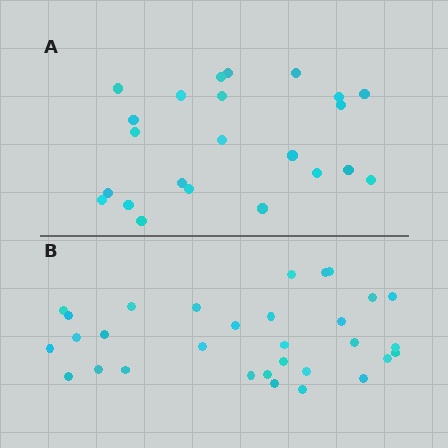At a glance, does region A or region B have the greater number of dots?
Region B (the bottom region) has more dots.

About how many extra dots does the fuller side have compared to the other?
Region B has roughly 8 or so more dots than region A.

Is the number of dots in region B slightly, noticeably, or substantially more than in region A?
Region B has noticeably more, but not dramatically so. The ratio is roughly 1.3 to 1.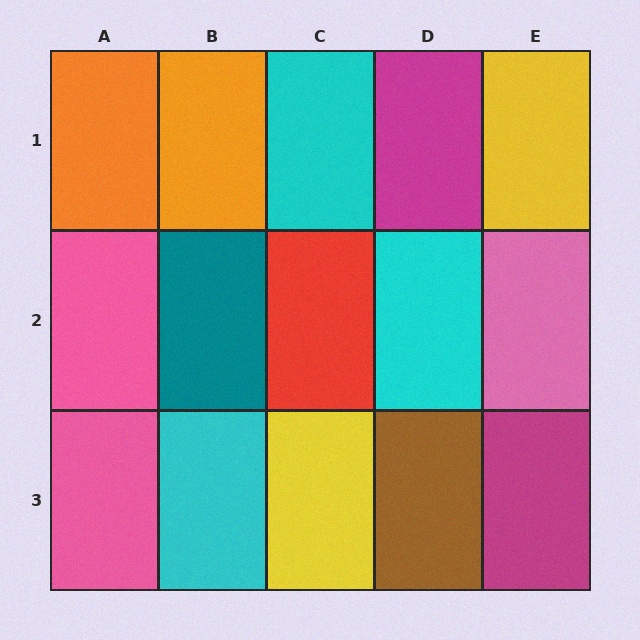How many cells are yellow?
2 cells are yellow.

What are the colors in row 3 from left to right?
Pink, cyan, yellow, brown, magenta.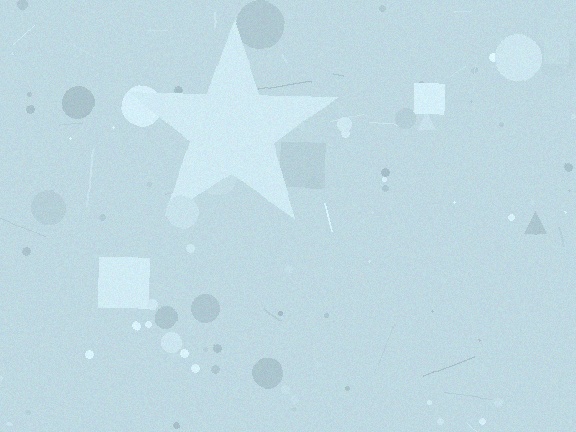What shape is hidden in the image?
A star is hidden in the image.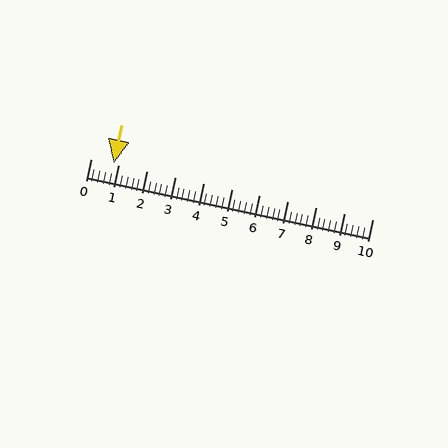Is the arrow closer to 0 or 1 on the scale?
The arrow is closer to 1.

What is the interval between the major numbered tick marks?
The major tick marks are spaced 1 units apart.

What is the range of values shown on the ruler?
The ruler shows values from 0 to 10.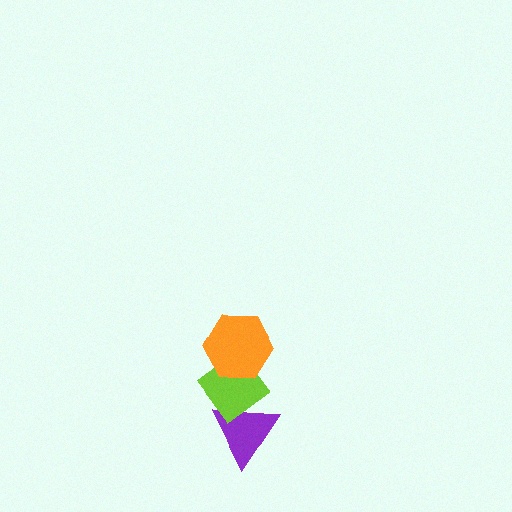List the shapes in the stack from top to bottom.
From top to bottom: the orange hexagon, the lime diamond, the purple triangle.